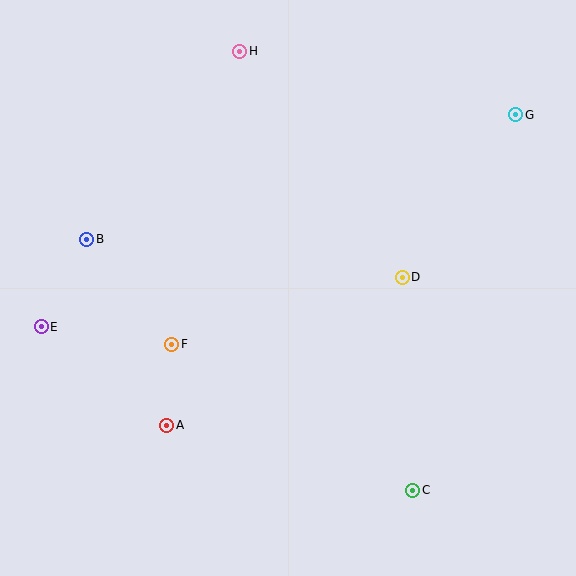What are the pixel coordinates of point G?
Point G is at (516, 115).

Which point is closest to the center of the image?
Point D at (402, 277) is closest to the center.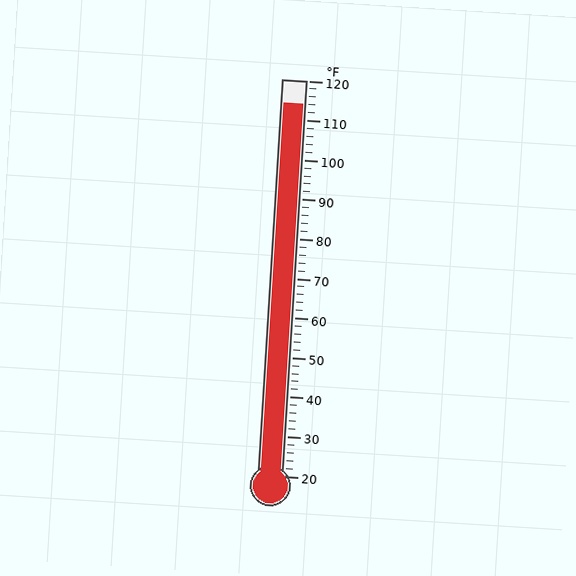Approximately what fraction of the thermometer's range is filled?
The thermometer is filled to approximately 95% of its range.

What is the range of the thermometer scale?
The thermometer scale ranges from 20°F to 120°F.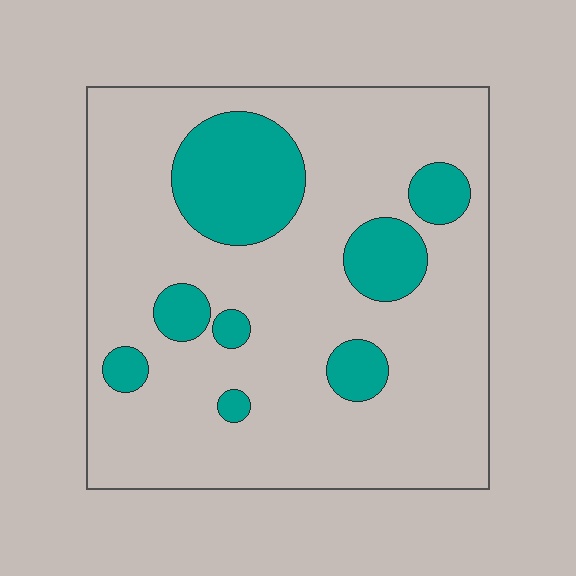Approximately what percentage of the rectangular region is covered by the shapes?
Approximately 20%.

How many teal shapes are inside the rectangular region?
8.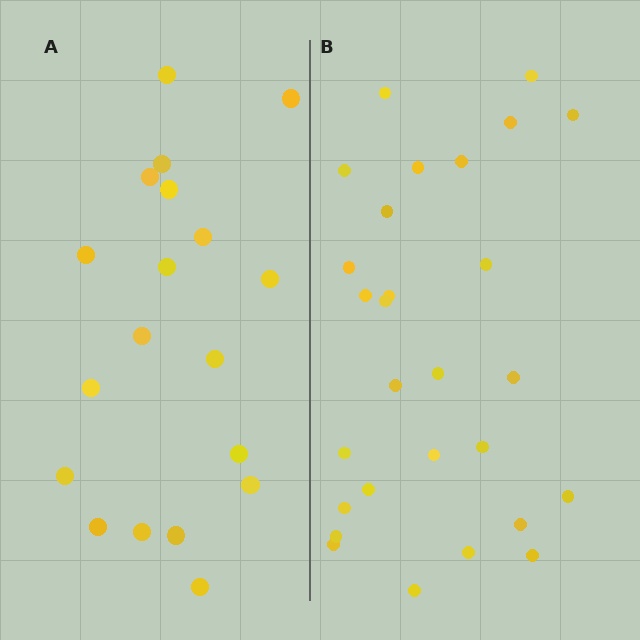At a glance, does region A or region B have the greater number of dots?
Region B (the right region) has more dots.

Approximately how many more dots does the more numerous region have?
Region B has roughly 8 or so more dots than region A.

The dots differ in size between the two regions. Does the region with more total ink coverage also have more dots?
No. Region A has more total ink coverage because its dots are larger, but region B actually contains more individual dots. Total area can be misleading — the number of items is what matters here.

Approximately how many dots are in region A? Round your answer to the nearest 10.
About 20 dots. (The exact count is 19, which rounds to 20.)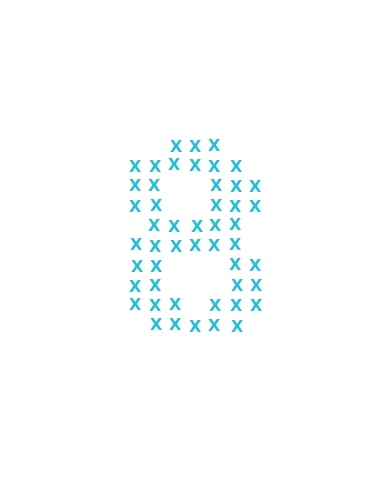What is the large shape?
The large shape is the digit 8.